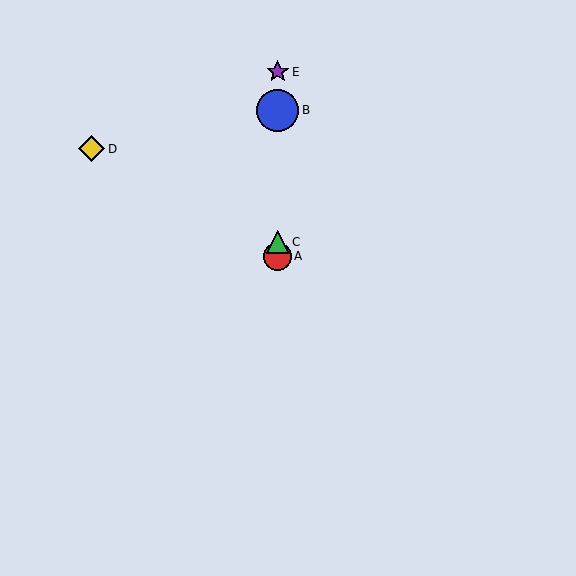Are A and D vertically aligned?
No, A is at x≈278 and D is at x≈92.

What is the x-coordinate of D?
Object D is at x≈92.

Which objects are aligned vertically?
Objects A, B, C, E are aligned vertically.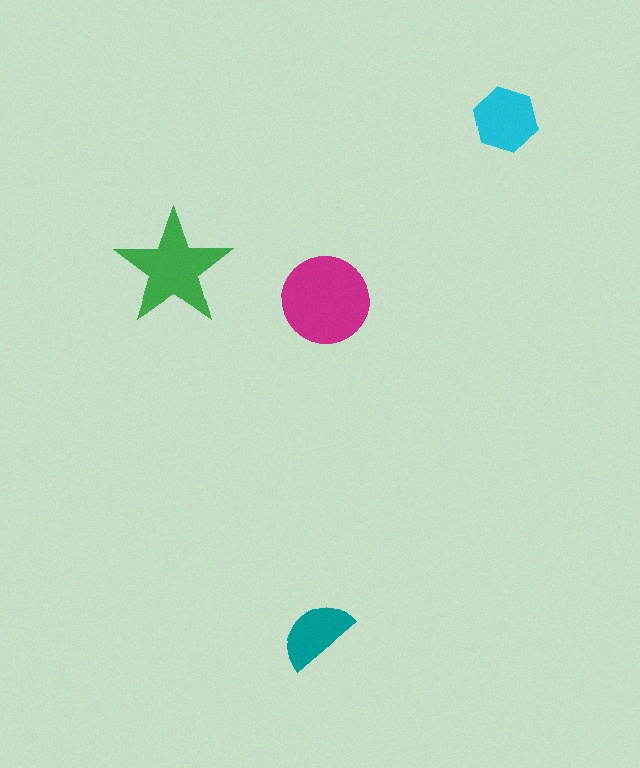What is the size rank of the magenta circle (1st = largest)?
1st.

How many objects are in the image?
There are 4 objects in the image.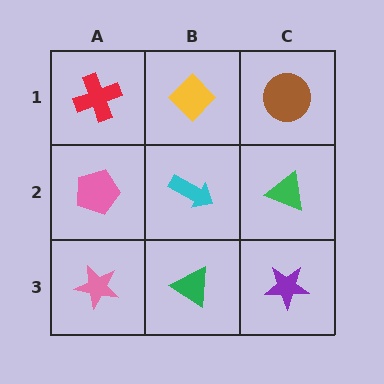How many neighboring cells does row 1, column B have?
3.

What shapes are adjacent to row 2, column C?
A brown circle (row 1, column C), a purple star (row 3, column C), a cyan arrow (row 2, column B).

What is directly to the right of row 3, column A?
A green triangle.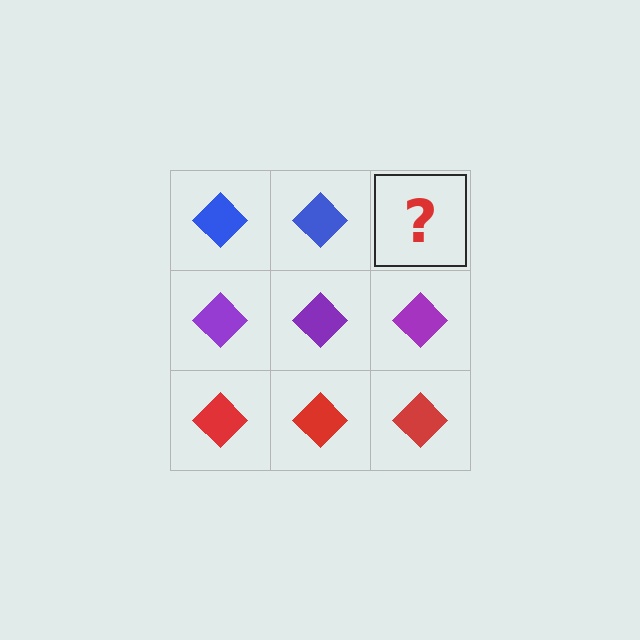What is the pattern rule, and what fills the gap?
The rule is that each row has a consistent color. The gap should be filled with a blue diamond.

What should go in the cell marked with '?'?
The missing cell should contain a blue diamond.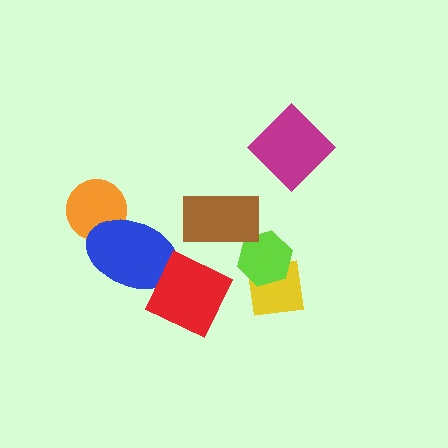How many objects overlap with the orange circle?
1 object overlaps with the orange circle.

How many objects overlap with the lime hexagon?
2 objects overlap with the lime hexagon.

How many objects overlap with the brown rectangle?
1 object overlaps with the brown rectangle.